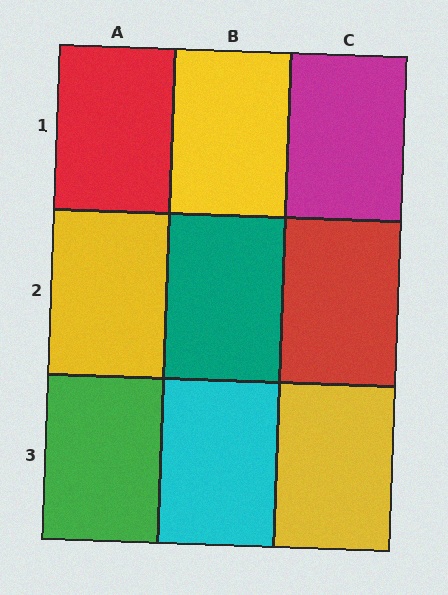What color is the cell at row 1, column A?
Red.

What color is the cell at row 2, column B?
Teal.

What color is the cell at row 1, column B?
Yellow.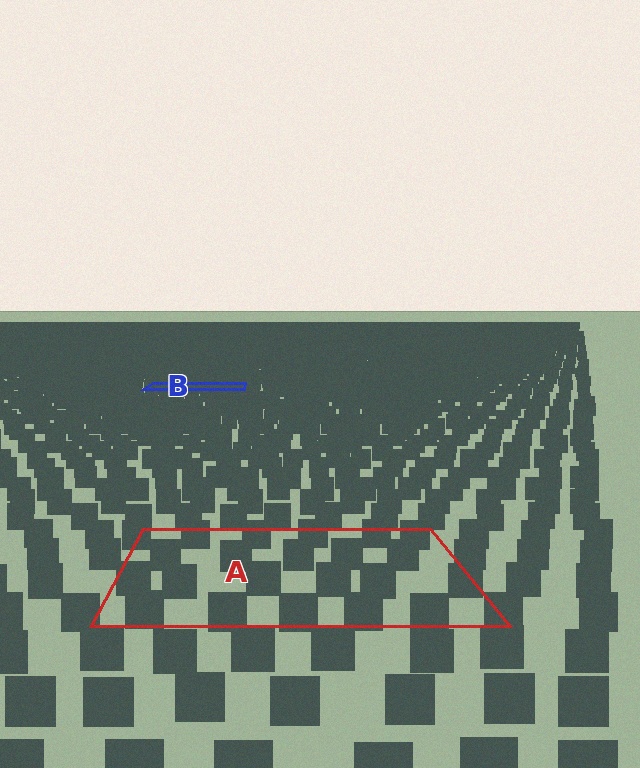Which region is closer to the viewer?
Region A is closer. The texture elements there are larger and more spread out.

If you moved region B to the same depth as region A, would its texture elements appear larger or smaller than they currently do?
They would appear larger. At a closer depth, the same texture elements are projected at a bigger on-screen size.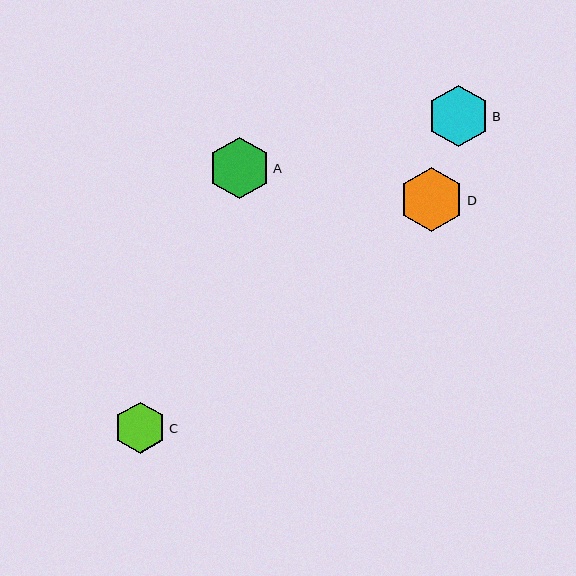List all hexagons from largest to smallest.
From largest to smallest: D, B, A, C.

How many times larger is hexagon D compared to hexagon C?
Hexagon D is approximately 1.3 times the size of hexagon C.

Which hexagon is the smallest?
Hexagon C is the smallest with a size of approximately 52 pixels.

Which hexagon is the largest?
Hexagon D is the largest with a size of approximately 65 pixels.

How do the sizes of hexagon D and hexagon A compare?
Hexagon D and hexagon A are approximately the same size.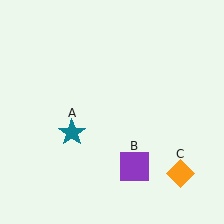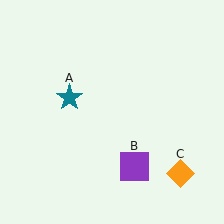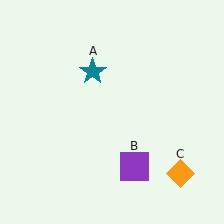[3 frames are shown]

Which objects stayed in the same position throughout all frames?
Purple square (object B) and orange diamond (object C) remained stationary.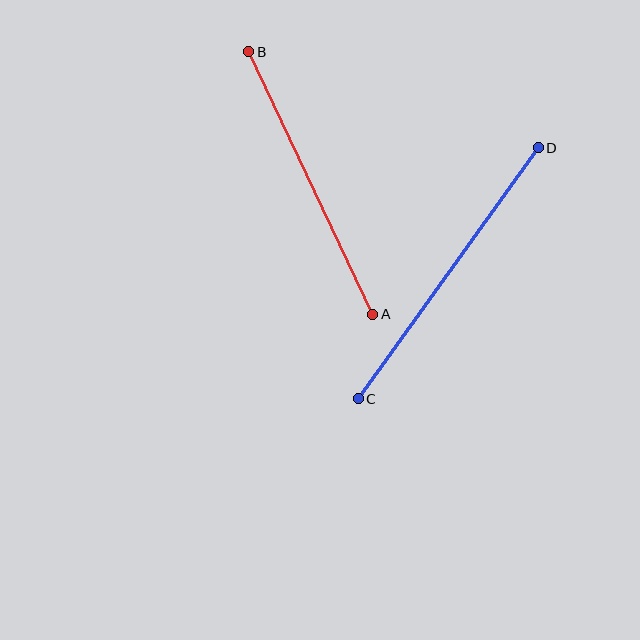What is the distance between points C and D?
The distance is approximately 309 pixels.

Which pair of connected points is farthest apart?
Points C and D are farthest apart.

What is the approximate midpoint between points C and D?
The midpoint is at approximately (448, 273) pixels.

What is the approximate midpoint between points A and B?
The midpoint is at approximately (311, 183) pixels.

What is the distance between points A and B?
The distance is approximately 291 pixels.